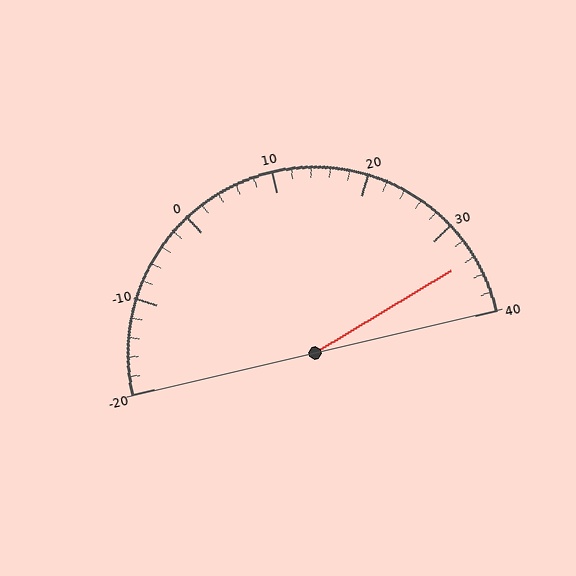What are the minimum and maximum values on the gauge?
The gauge ranges from -20 to 40.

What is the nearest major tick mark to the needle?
The nearest major tick mark is 30.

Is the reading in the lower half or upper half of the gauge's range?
The reading is in the upper half of the range (-20 to 40).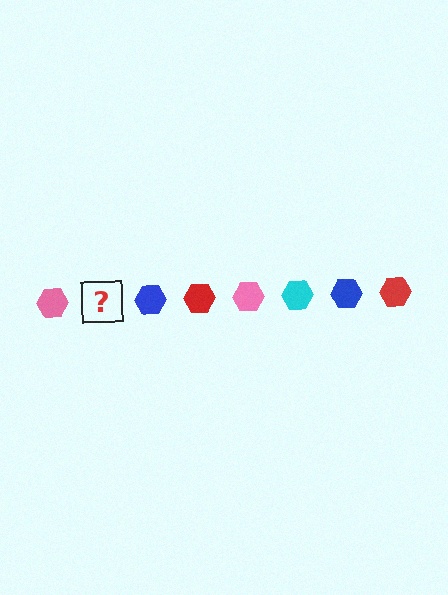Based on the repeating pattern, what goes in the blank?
The blank should be a cyan hexagon.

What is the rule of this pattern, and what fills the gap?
The rule is that the pattern cycles through pink, cyan, blue, red hexagons. The gap should be filled with a cyan hexagon.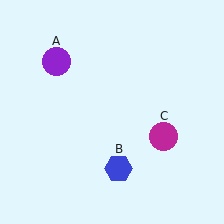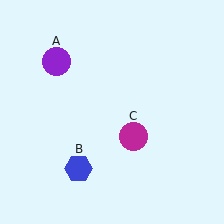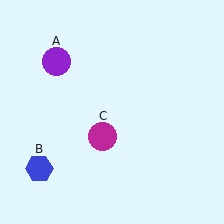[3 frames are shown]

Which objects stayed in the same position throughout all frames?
Purple circle (object A) remained stationary.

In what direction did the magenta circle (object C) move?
The magenta circle (object C) moved left.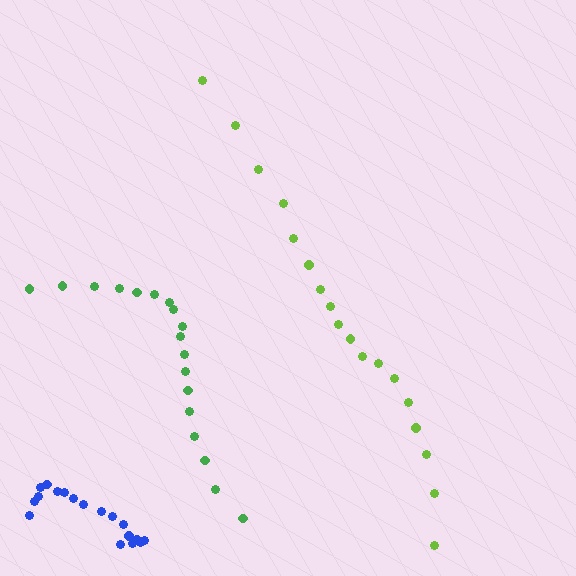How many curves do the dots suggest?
There are 3 distinct paths.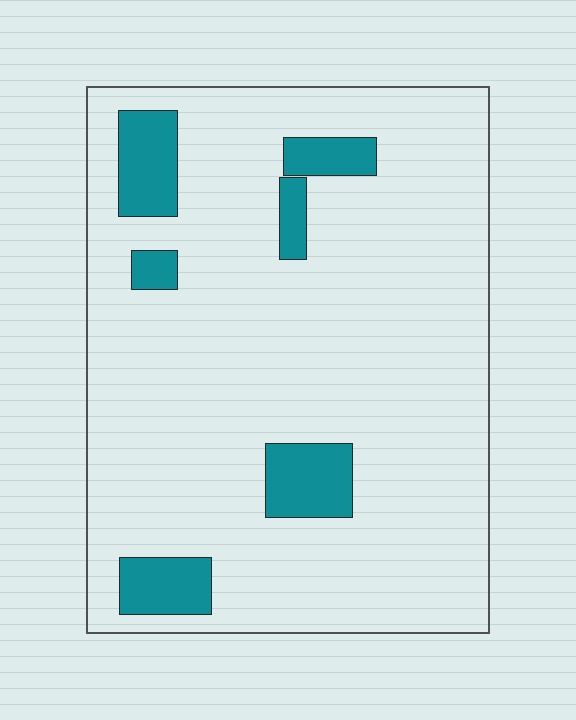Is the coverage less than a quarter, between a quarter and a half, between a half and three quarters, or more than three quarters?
Less than a quarter.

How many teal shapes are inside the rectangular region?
6.